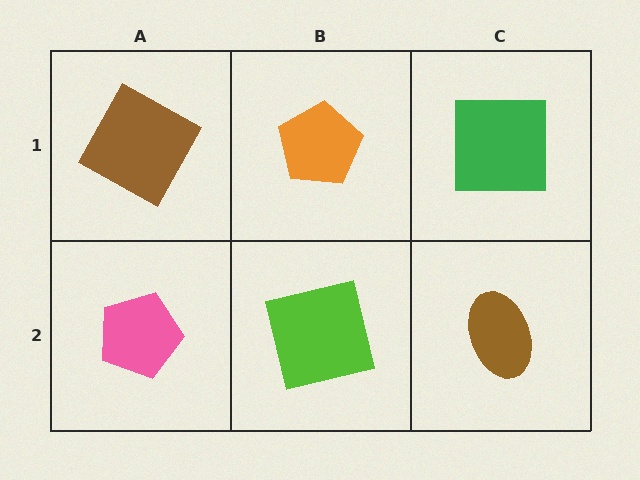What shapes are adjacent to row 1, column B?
A lime square (row 2, column B), a brown square (row 1, column A), a green square (row 1, column C).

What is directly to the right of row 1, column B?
A green square.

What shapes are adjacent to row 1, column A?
A pink pentagon (row 2, column A), an orange pentagon (row 1, column B).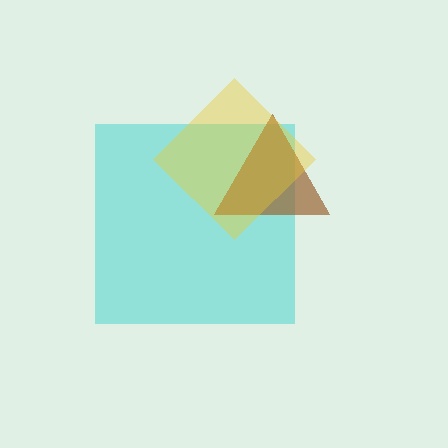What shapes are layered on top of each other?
The layered shapes are: a cyan square, a brown triangle, a yellow diamond.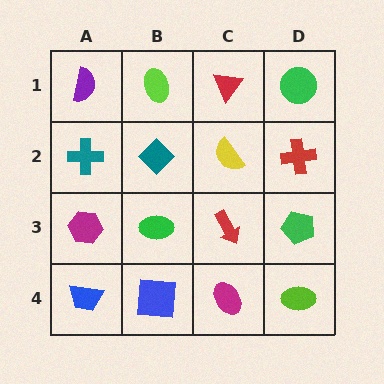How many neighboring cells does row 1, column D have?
2.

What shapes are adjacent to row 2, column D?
A green circle (row 1, column D), a green pentagon (row 3, column D), a yellow semicircle (row 2, column C).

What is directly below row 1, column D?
A red cross.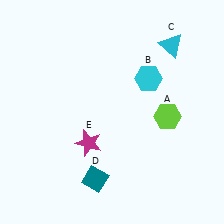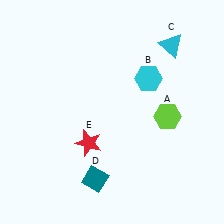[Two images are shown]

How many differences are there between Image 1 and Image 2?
There is 1 difference between the two images.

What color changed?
The star (E) changed from magenta in Image 1 to red in Image 2.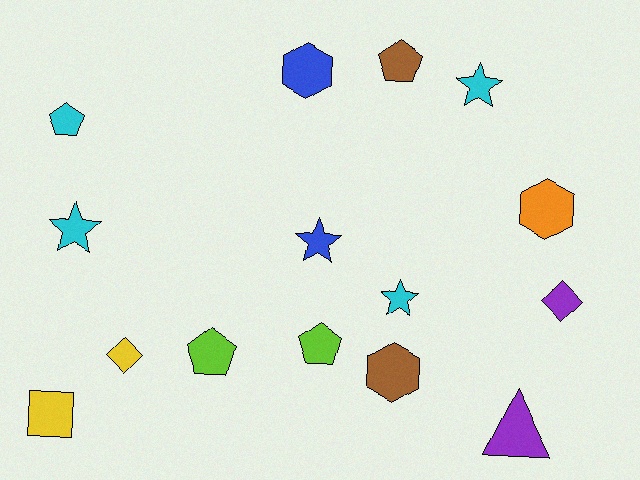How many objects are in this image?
There are 15 objects.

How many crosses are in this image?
There are no crosses.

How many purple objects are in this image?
There are 2 purple objects.